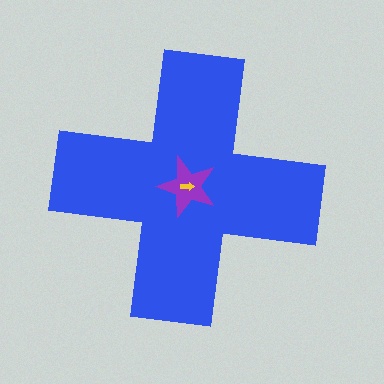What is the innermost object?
The yellow arrow.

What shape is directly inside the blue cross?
The purple star.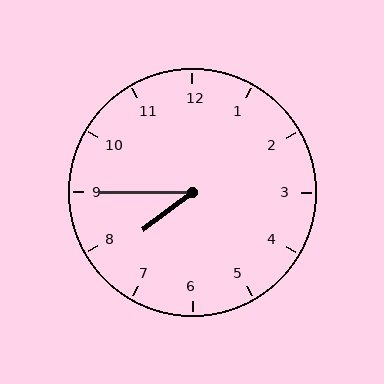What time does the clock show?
7:45.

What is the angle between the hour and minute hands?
Approximately 38 degrees.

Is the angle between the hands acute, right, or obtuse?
It is acute.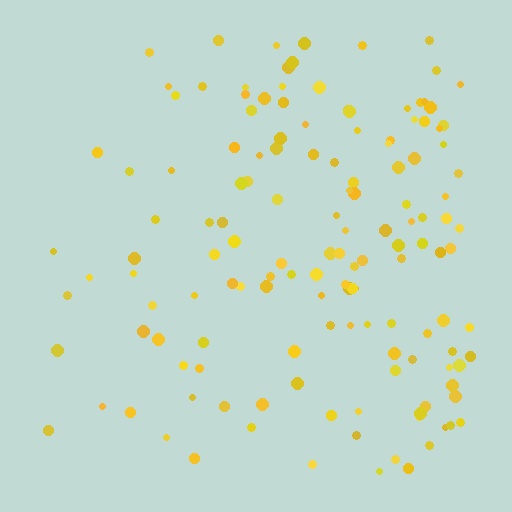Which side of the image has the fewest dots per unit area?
The left.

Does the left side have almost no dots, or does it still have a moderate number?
Still a moderate number, just noticeably fewer than the right.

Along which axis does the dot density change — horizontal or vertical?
Horizontal.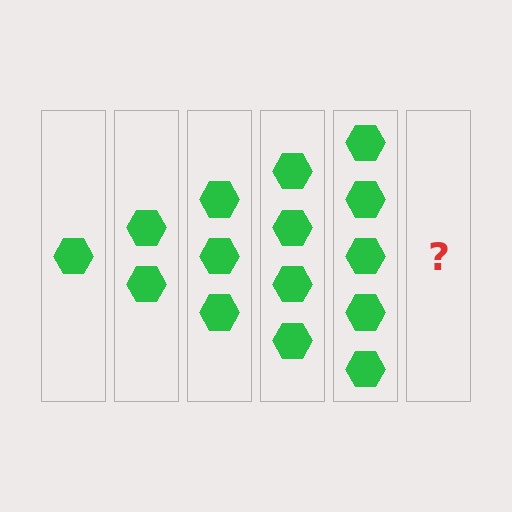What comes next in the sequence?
The next element should be 6 hexagons.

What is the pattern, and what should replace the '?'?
The pattern is that each step adds one more hexagon. The '?' should be 6 hexagons.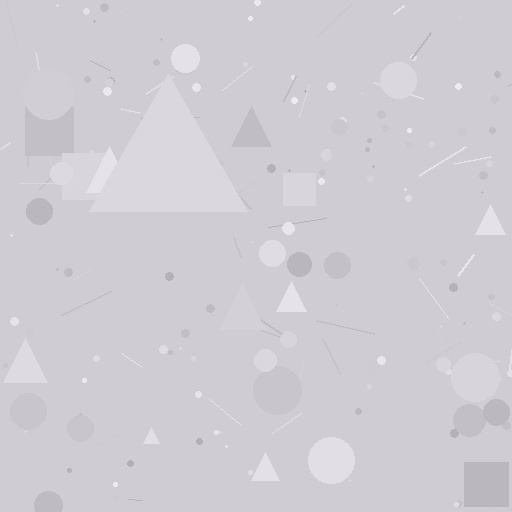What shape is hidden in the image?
A triangle is hidden in the image.